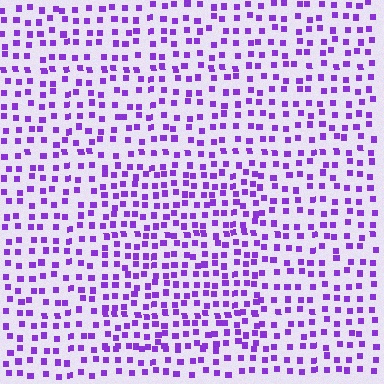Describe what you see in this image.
The image contains small purple elements arranged at two different densities. A rectangle-shaped region is visible where the elements are more densely packed than the surrounding area.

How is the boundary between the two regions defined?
The boundary is defined by a change in element density (approximately 1.5x ratio). All elements are the same color, size, and shape.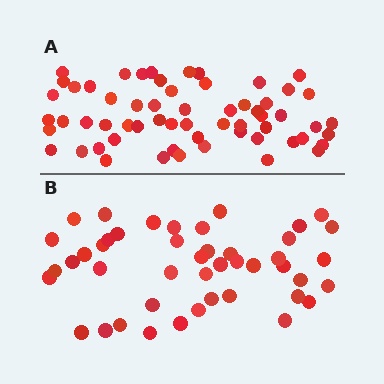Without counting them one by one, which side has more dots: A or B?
Region A (the top region) has more dots.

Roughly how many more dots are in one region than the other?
Region A has approximately 15 more dots than region B.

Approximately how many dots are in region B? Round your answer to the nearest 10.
About 40 dots. (The exact count is 45, which rounds to 40.)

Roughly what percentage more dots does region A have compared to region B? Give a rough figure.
About 35% more.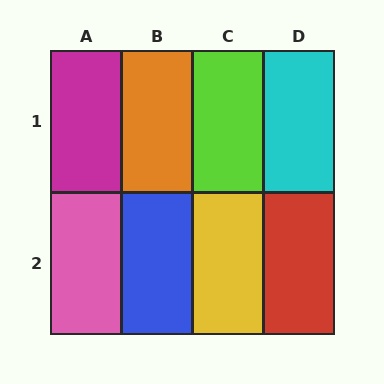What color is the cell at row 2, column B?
Blue.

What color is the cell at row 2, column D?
Red.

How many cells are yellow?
1 cell is yellow.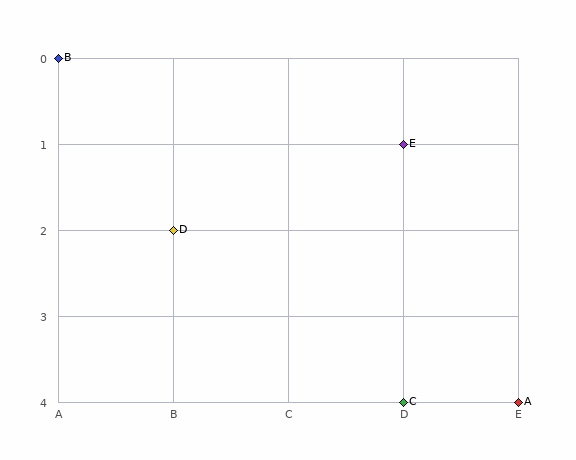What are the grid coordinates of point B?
Point B is at grid coordinates (A, 0).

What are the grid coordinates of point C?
Point C is at grid coordinates (D, 4).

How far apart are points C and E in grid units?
Points C and E are 3 rows apart.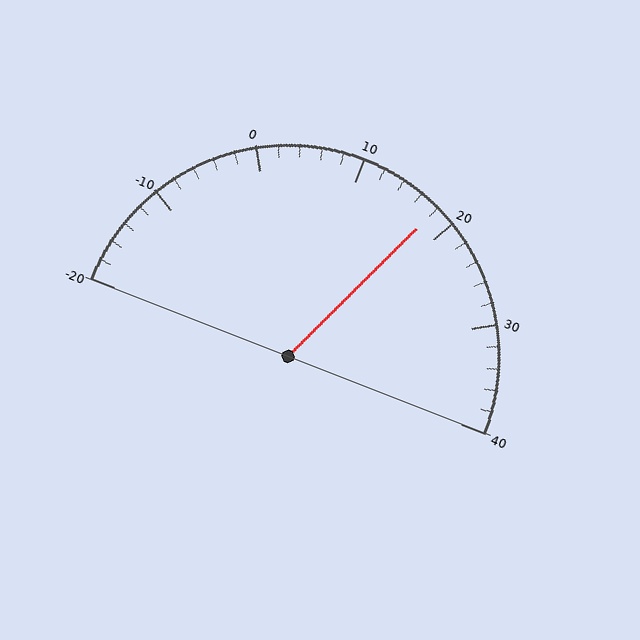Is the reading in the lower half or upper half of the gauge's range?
The reading is in the upper half of the range (-20 to 40).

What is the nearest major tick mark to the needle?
The nearest major tick mark is 20.